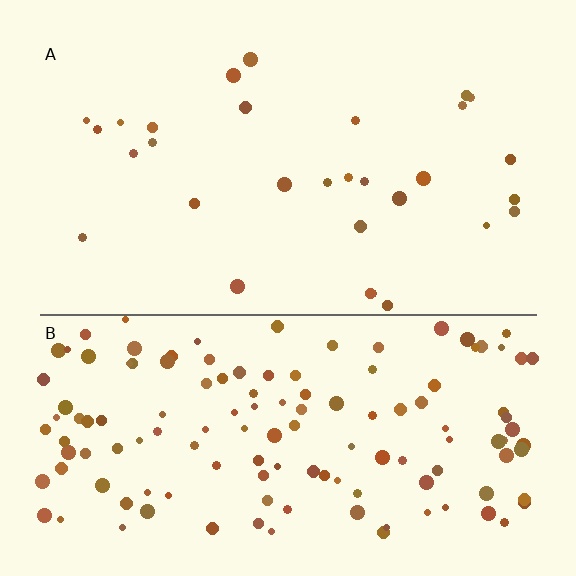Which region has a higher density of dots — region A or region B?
B (the bottom).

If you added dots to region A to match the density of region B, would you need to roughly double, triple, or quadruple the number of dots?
Approximately quadruple.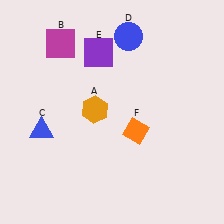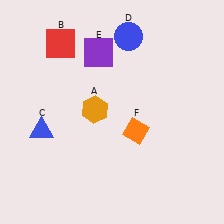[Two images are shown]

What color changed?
The square (B) changed from magenta in Image 1 to red in Image 2.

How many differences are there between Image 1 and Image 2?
There is 1 difference between the two images.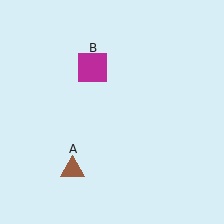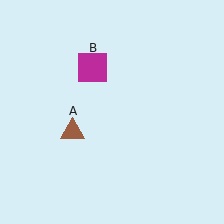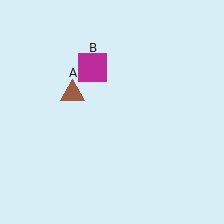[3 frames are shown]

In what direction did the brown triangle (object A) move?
The brown triangle (object A) moved up.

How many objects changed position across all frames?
1 object changed position: brown triangle (object A).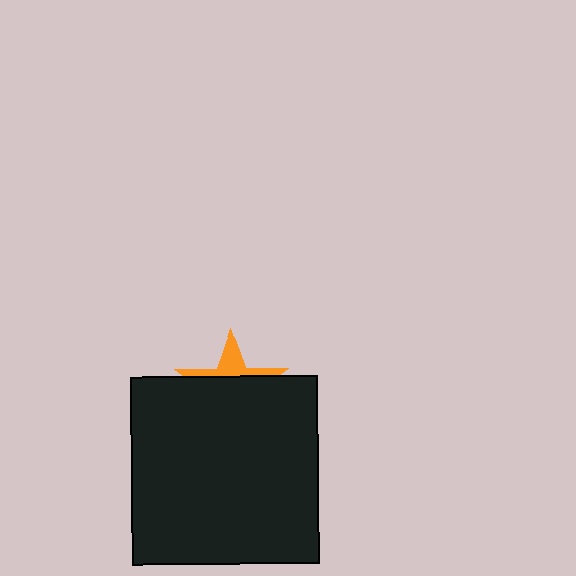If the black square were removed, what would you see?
You would see the complete orange star.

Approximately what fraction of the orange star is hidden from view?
Roughly 67% of the orange star is hidden behind the black square.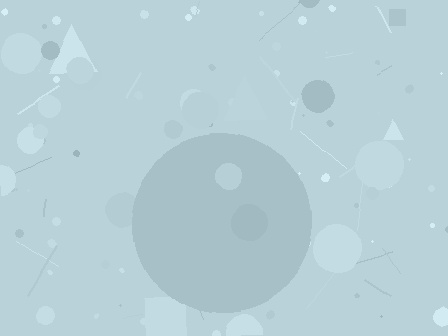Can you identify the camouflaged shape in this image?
The camouflaged shape is a circle.